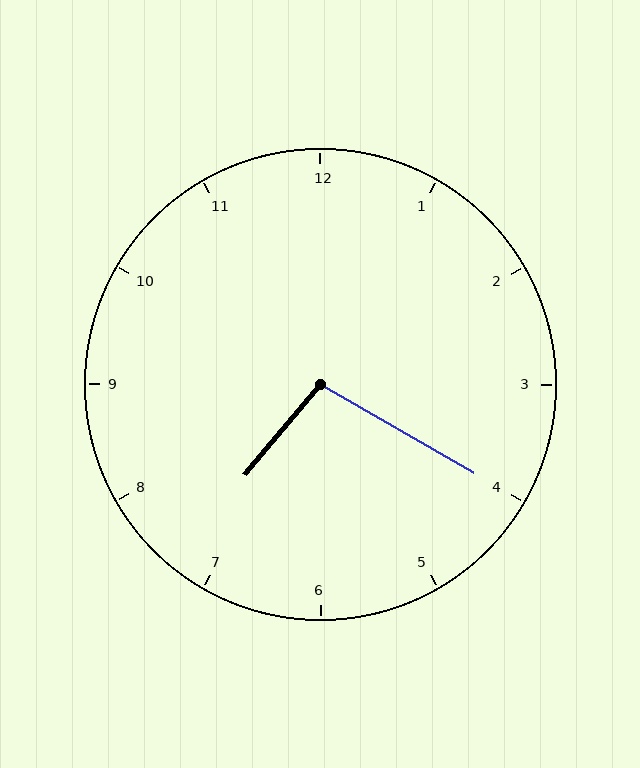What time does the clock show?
7:20.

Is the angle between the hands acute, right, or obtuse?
It is obtuse.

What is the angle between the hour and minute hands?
Approximately 100 degrees.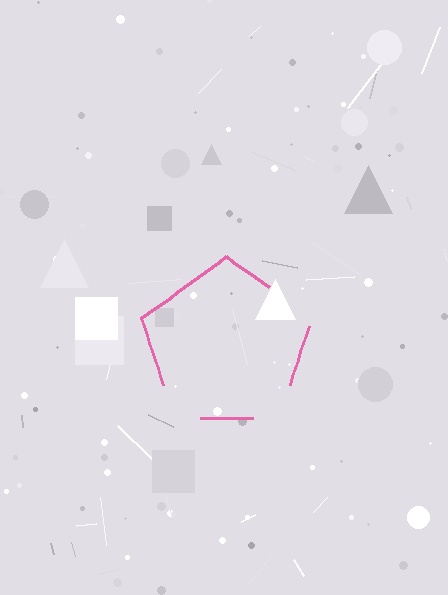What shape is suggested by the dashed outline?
The dashed outline suggests a pentagon.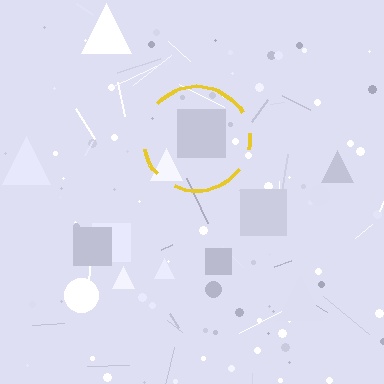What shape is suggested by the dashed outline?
The dashed outline suggests a circle.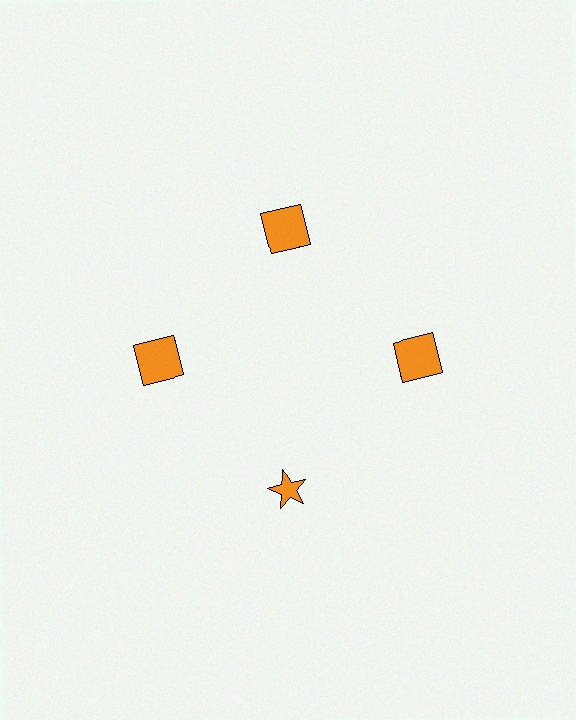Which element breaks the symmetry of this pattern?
The orange star at roughly the 6 o'clock position breaks the symmetry. All other shapes are orange squares.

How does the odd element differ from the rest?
It has a different shape: star instead of square.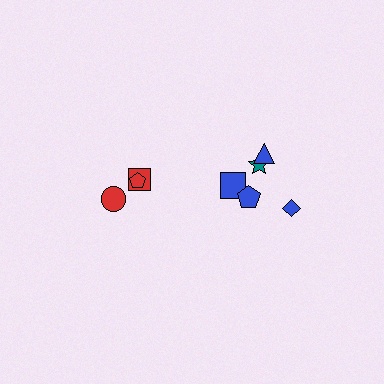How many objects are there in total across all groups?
There are 8 objects.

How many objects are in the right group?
There are 5 objects.